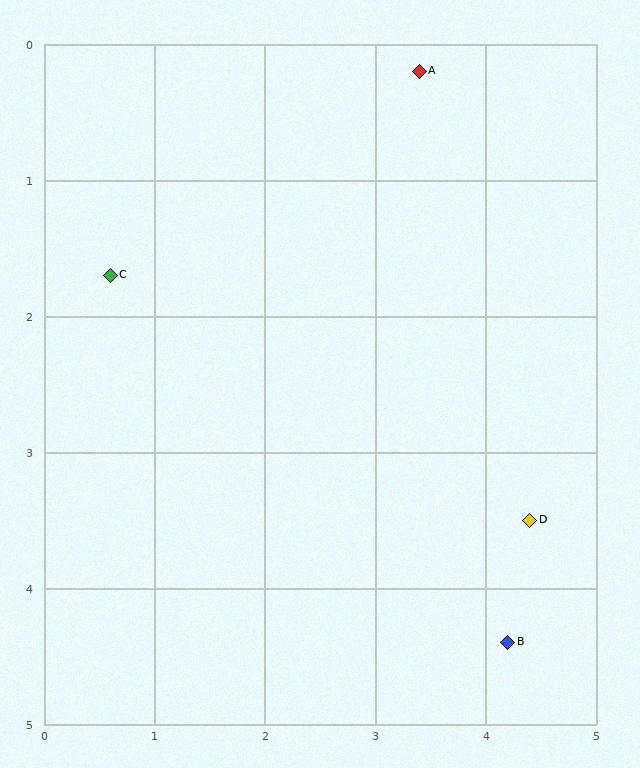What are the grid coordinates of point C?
Point C is at approximately (0.6, 1.7).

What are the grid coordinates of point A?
Point A is at approximately (3.4, 0.2).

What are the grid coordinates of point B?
Point B is at approximately (4.2, 4.4).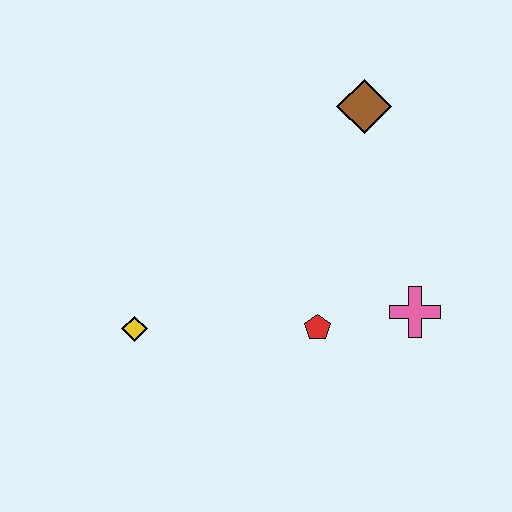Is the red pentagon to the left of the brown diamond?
Yes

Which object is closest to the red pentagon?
The pink cross is closest to the red pentagon.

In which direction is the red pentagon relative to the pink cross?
The red pentagon is to the left of the pink cross.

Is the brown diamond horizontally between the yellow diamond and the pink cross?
Yes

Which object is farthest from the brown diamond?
The yellow diamond is farthest from the brown diamond.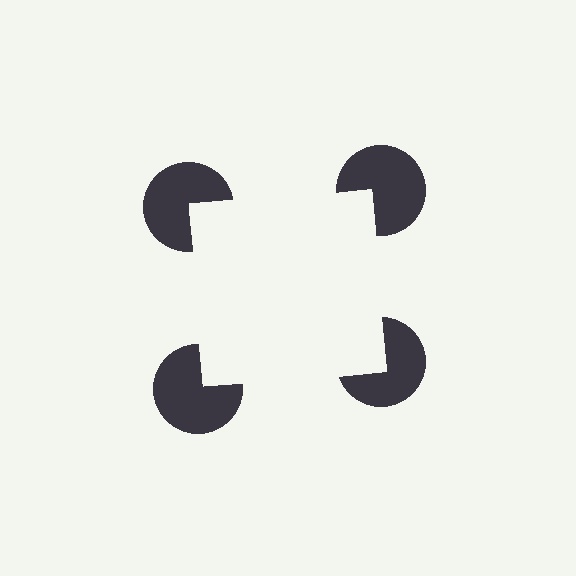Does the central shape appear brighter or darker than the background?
It typically appears slightly brighter than the background, even though no actual brightness change is drawn.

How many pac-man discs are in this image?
There are 4 — one at each vertex of the illusory square.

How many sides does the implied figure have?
4 sides.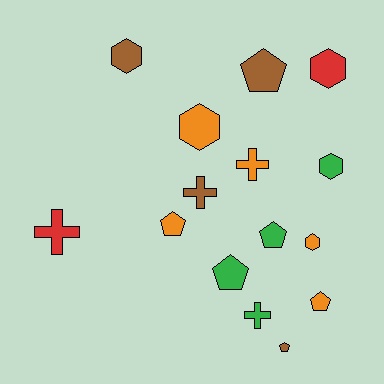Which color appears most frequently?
Orange, with 5 objects.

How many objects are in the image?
There are 15 objects.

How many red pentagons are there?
There are no red pentagons.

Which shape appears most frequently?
Pentagon, with 6 objects.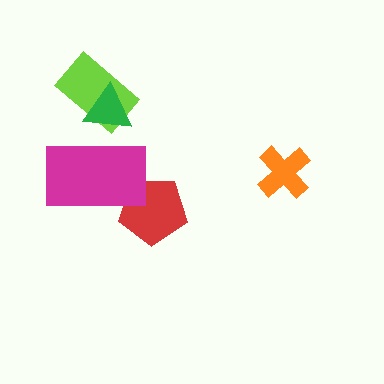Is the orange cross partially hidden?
No, no other shape covers it.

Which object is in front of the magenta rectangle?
The green triangle is in front of the magenta rectangle.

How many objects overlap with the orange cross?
0 objects overlap with the orange cross.